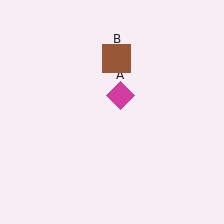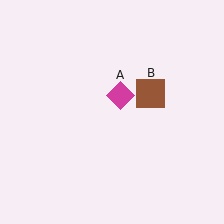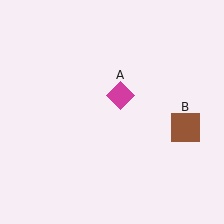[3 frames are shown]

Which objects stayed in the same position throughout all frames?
Magenta diamond (object A) remained stationary.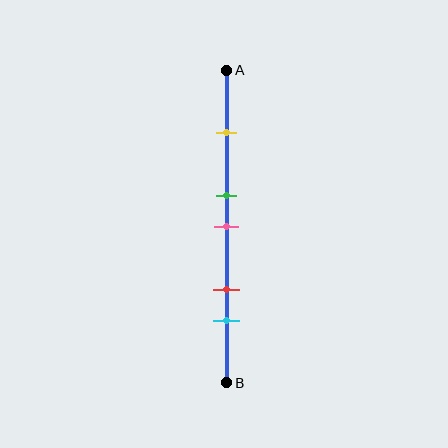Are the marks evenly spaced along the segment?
No, the marks are not evenly spaced.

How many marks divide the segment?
There are 5 marks dividing the segment.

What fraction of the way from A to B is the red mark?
The red mark is approximately 70% (0.7) of the way from A to B.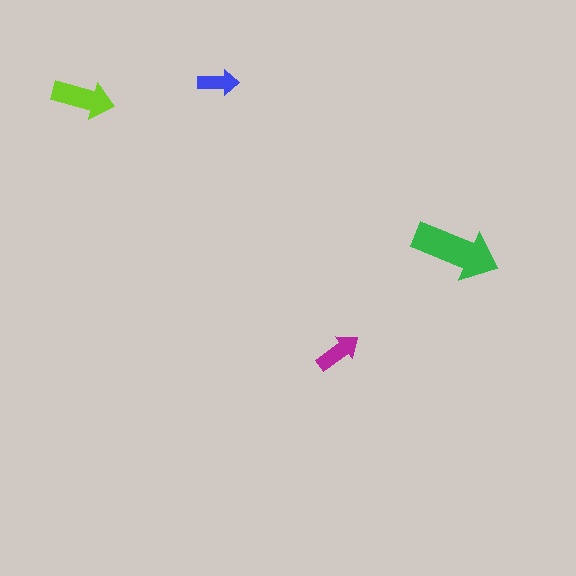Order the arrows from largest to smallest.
the green one, the lime one, the magenta one, the blue one.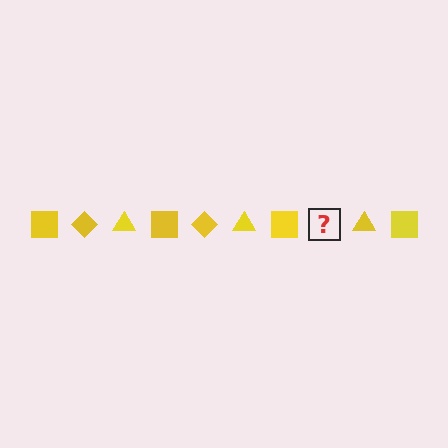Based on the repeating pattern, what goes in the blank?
The blank should be a yellow diamond.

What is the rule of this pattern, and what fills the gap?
The rule is that the pattern cycles through square, diamond, triangle shapes in yellow. The gap should be filled with a yellow diamond.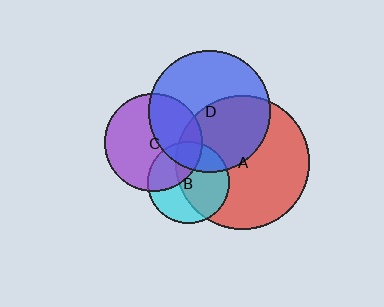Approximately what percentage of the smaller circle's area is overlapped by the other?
Approximately 45%.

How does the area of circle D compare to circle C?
Approximately 1.5 times.